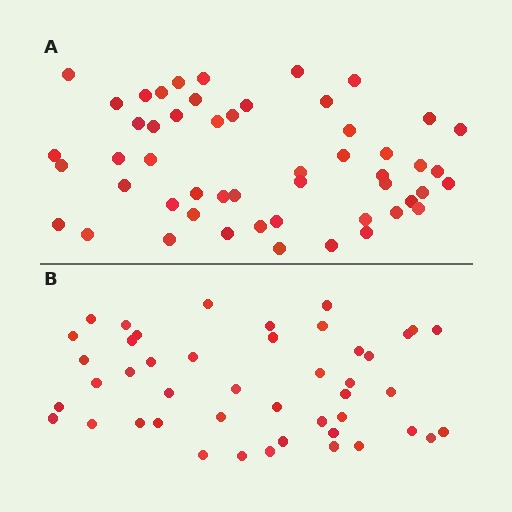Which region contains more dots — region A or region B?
Region A (the top region) has more dots.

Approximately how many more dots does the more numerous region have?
Region A has roughly 8 or so more dots than region B.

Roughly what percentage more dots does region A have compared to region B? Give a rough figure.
About 15% more.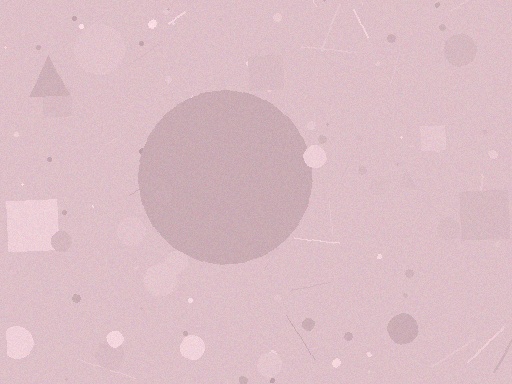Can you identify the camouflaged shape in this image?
The camouflaged shape is a circle.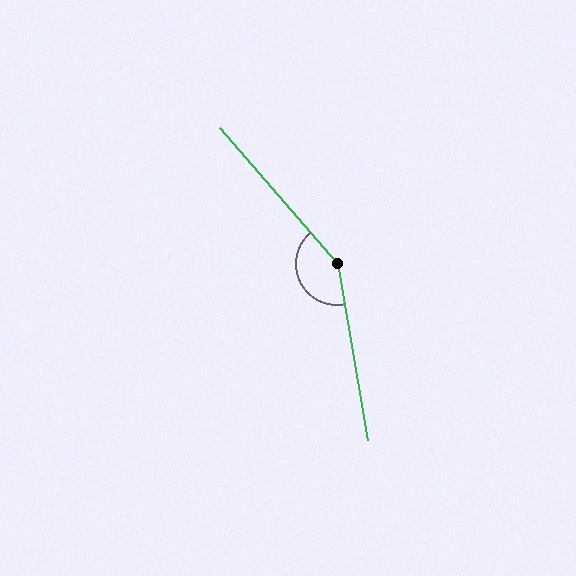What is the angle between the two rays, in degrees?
Approximately 149 degrees.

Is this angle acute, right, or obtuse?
It is obtuse.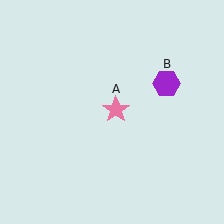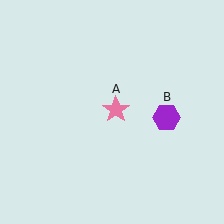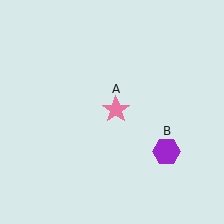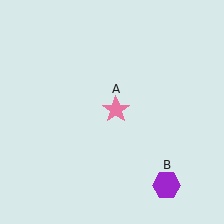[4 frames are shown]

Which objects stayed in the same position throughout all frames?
Pink star (object A) remained stationary.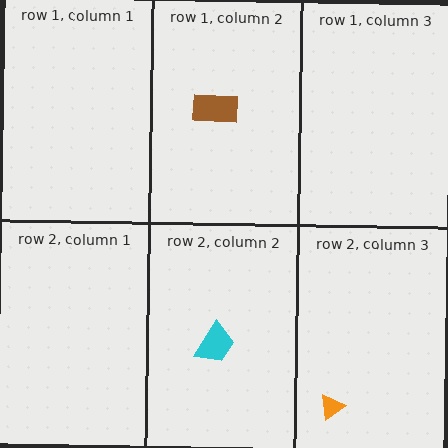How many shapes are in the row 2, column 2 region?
1.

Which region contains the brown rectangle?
The row 1, column 2 region.